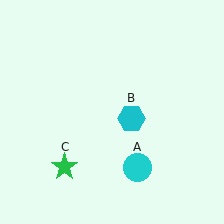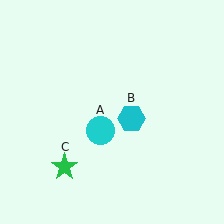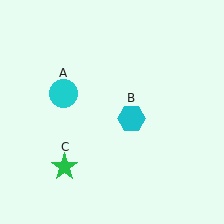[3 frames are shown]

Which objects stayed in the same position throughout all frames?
Cyan hexagon (object B) and green star (object C) remained stationary.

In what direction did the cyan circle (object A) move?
The cyan circle (object A) moved up and to the left.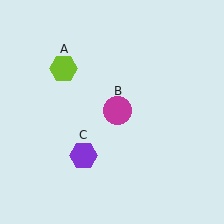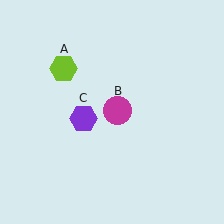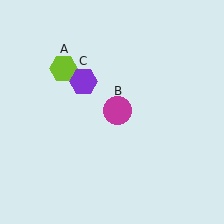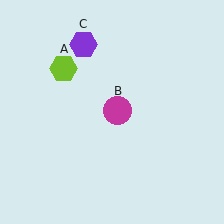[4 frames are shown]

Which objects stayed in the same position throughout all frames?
Lime hexagon (object A) and magenta circle (object B) remained stationary.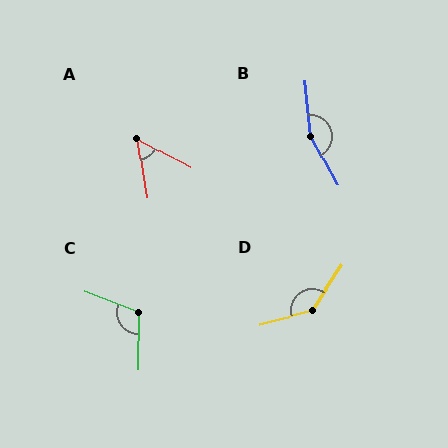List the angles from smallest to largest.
A (52°), C (110°), D (138°), B (158°).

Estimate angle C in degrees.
Approximately 110 degrees.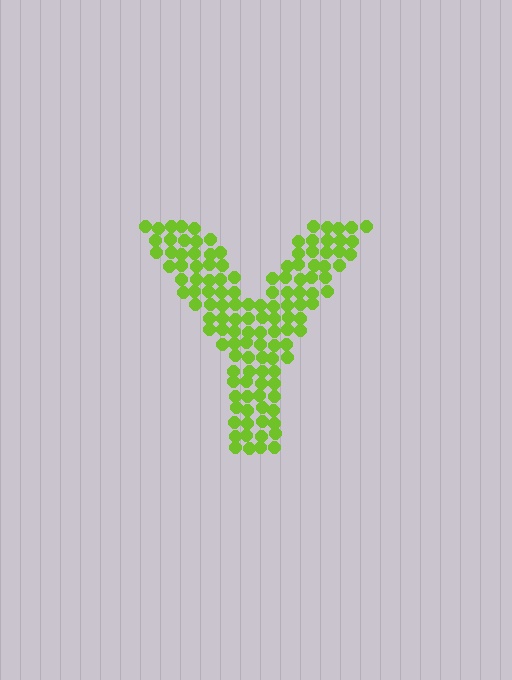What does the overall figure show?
The overall figure shows the letter Y.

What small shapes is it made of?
It is made of small circles.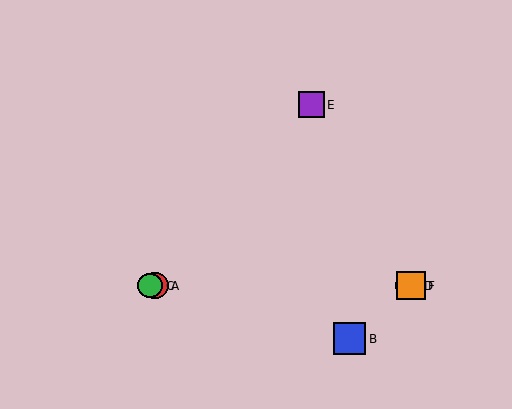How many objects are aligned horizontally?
4 objects (A, C, D, F) are aligned horizontally.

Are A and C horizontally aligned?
Yes, both are at y≈286.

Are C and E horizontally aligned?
No, C is at y≈286 and E is at y≈105.